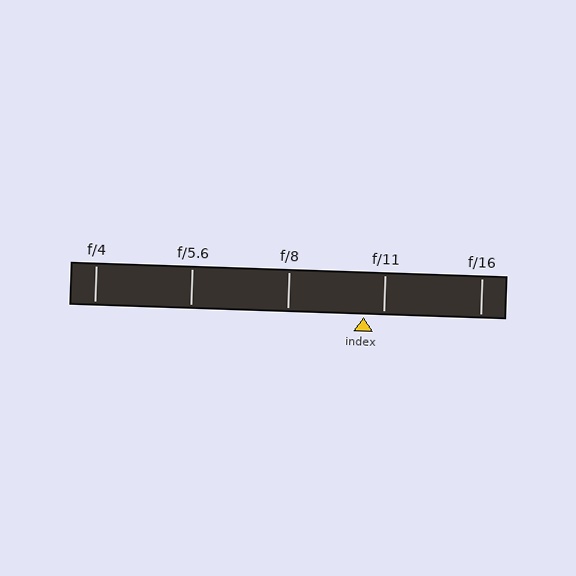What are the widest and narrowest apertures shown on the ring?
The widest aperture shown is f/4 and the narrowest is f/16.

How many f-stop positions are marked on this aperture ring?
There are 5 f-stop positions marked.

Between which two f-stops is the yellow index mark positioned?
The index mark is between f/8 and f/11.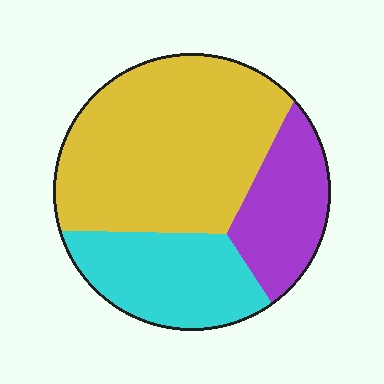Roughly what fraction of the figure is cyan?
Cyan covers 25% of the figure.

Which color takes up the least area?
Purple, at roughly 20%.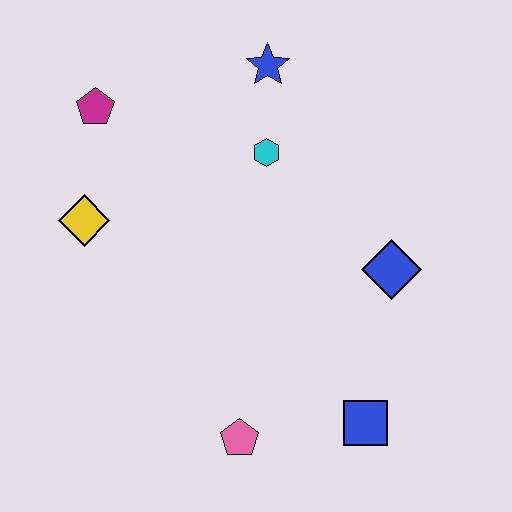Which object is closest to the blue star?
The cyan hexagon is closest to the blue star.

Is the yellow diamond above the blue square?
Yes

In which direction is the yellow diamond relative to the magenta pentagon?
The yellow diamond is below the magenta pentagon.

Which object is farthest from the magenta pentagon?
The blue square is farthest from the magenta pentagon.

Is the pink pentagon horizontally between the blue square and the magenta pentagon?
Yes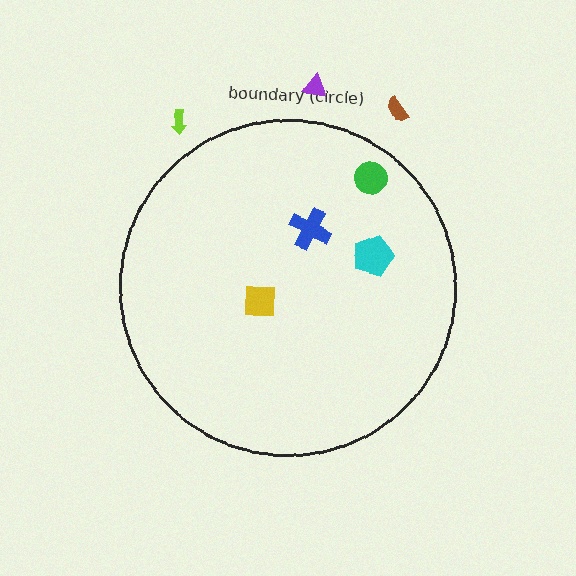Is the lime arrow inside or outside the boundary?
Outside.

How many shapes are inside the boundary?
4 inside, 3 outside.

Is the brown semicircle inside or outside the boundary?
Outside.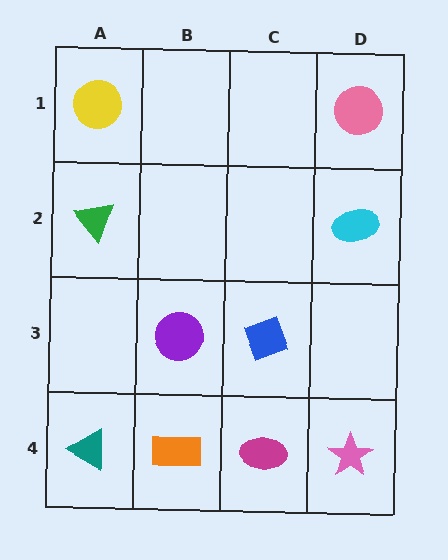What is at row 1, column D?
A pink circle.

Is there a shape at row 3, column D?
No, that cell is empty.